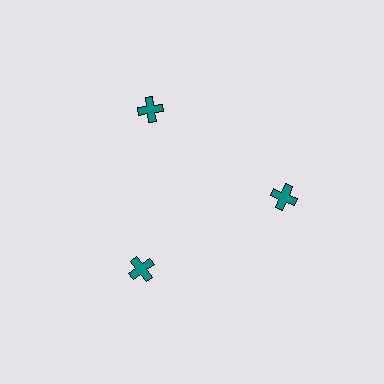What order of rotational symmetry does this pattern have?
This pattern has 3-fold rotational symmetry.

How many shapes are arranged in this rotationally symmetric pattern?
There are 3 shapes, arranged in 3 groups of 1.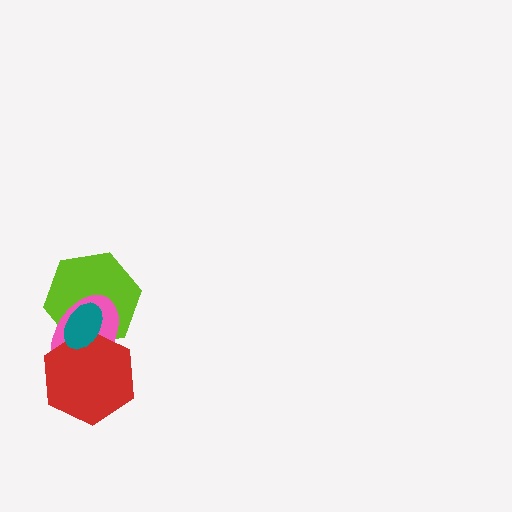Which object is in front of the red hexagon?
The teal ellipse is in front of the red hexagon.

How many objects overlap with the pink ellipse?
3 objects overlap with the pink ellipse.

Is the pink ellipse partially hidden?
Yes, it is partially covered by another shape.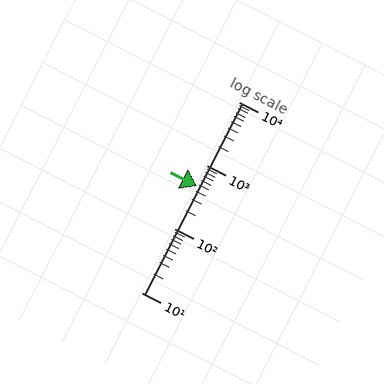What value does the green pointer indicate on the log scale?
The pointer indicates approximately 480.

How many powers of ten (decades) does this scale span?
The scale spans 3 decades, from 10 to 10000.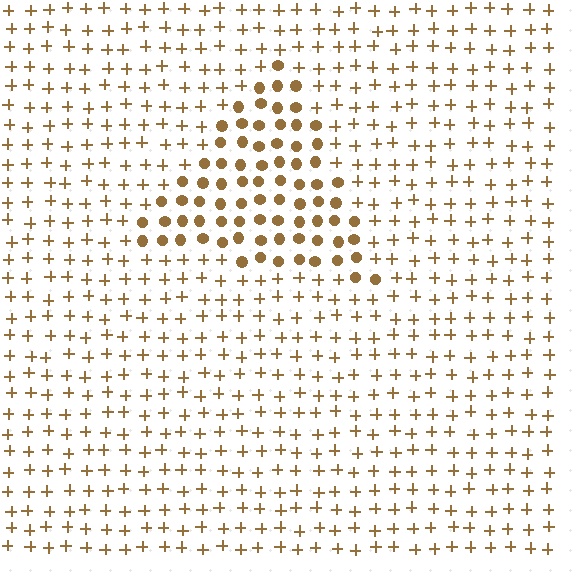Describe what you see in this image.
The image is filled with small brown elements arranged in a uniform grid. A triangle-shaped region contains circles, while the surrounding area contains plus signs. The boundary is defined purely by the change in element shape.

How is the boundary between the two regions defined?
The boundary is defined by a change in element shape: circles inside vs. plus signs outside. All elements share the same color and spacing.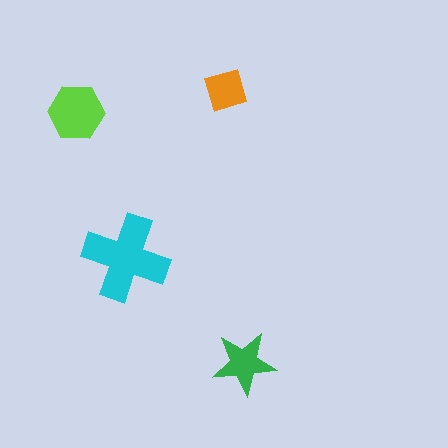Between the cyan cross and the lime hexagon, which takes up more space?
The cyan cross.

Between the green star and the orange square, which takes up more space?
The green star.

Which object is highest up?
The orange square is topmost.